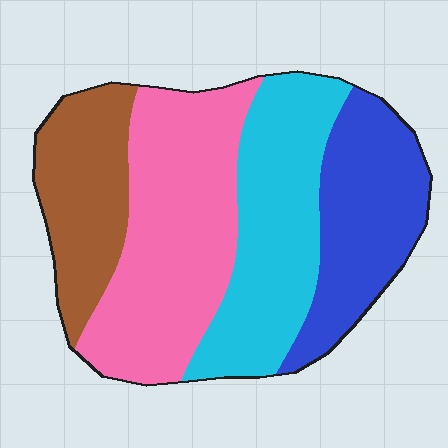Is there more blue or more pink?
Pink.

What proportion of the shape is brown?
Brown takes up about one sixth (1/6) of the shape.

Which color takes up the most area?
Pink, at roughly 35%.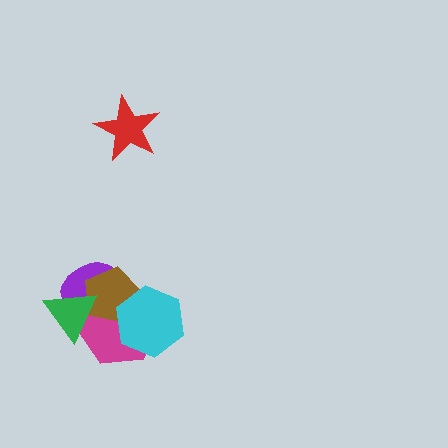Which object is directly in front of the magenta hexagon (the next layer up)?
The brown pentagon is directly in front of the magenta hexagon.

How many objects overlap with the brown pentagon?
4 objects overlap with the brown pentagon.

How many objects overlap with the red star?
0 objects overlap with the red star.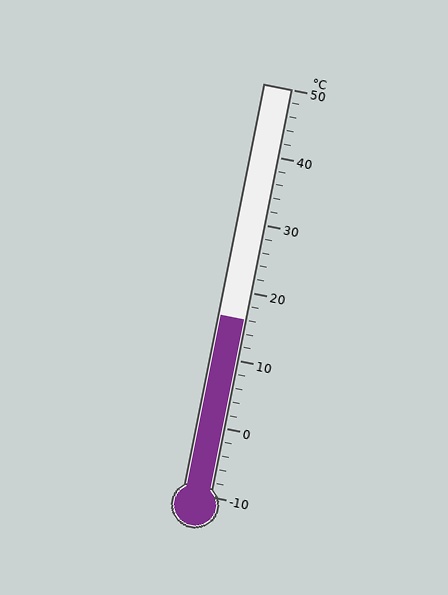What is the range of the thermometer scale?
The thermometer scale ranges from -10°C to 50°C.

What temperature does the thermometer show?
The thermometer shows approximately 16°C.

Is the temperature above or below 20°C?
The temperature is below 20°C.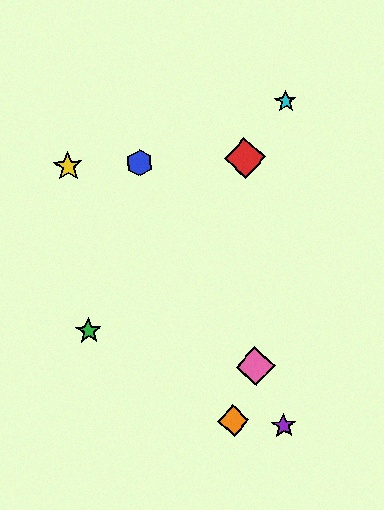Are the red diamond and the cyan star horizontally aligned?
No, the red diamond is at y≈158 and the cyan star is at y≈102.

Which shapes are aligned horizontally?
The red diamond, the blue hexagon, the yellow star are aligned horizontally.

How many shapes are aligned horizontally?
3 shapes (the red diamond, the blue hexagon, the yellow star) are aligned horizontally.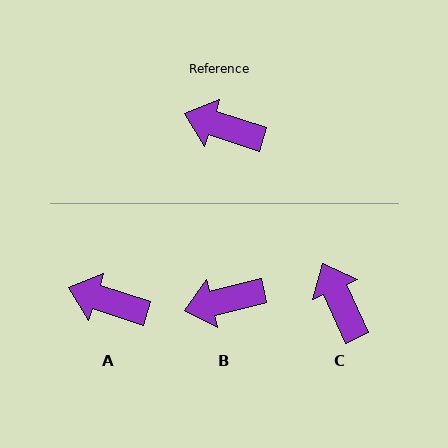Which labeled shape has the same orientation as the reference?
A.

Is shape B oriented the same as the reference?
No, it is off by about 32 degrees.